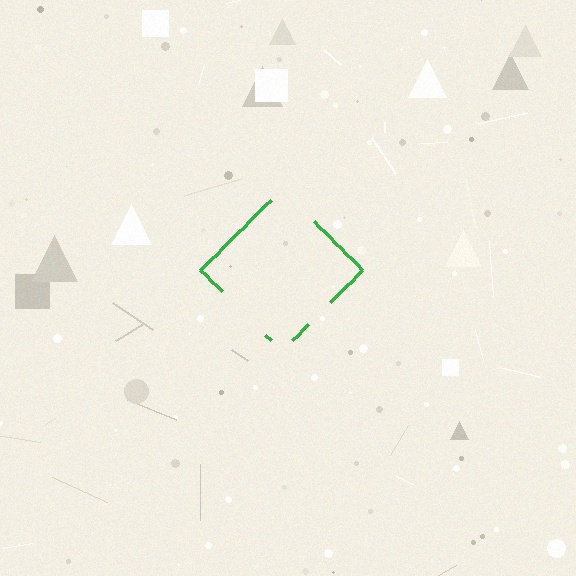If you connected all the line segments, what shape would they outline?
They would outline a diamond.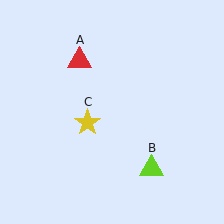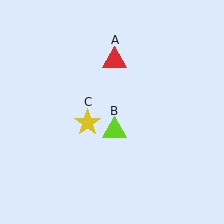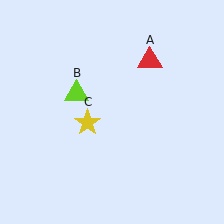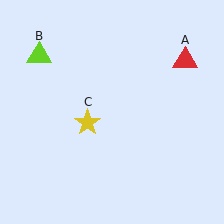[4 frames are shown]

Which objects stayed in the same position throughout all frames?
Yellow star (object C) remained stationary.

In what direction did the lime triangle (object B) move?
The lime triangle (object B) moved up and to the left.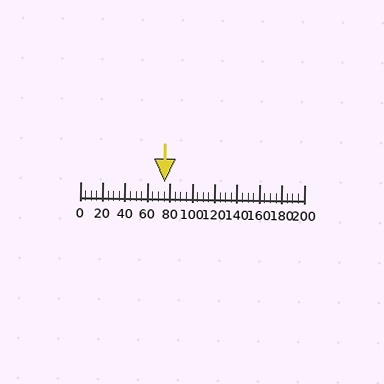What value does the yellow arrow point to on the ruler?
The yellow arrow points to approximately 75.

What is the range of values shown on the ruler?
The ruler shows values from 0 to 200.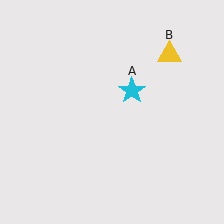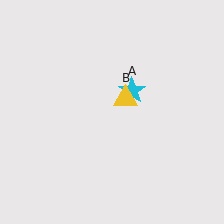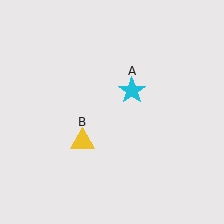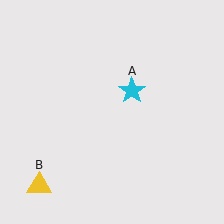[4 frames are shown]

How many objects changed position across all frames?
1 object changed position: yellow triangle (object B).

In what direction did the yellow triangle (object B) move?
The yellow triangle (object B) moved down and to the left.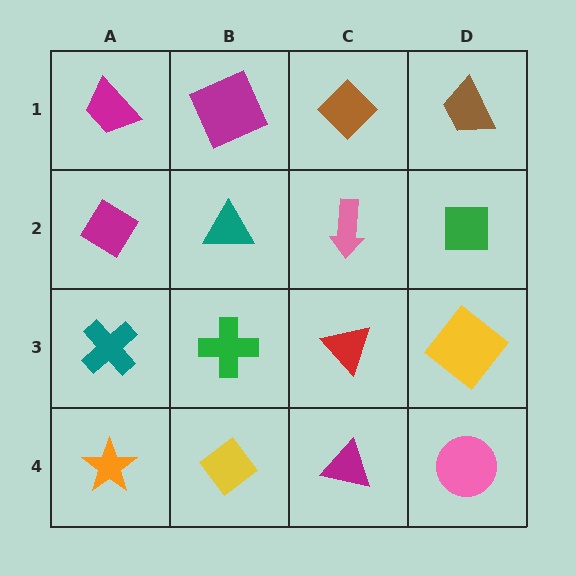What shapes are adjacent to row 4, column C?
A red triangle (row 3, column C), a yellow diamond (row 4, column B), a pink circle (row 4, column D).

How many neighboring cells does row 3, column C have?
4.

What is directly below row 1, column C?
A pink arrow.